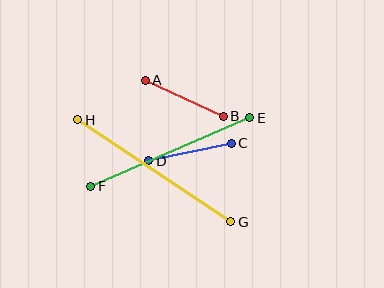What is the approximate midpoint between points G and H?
The midpoint is at approximately (154, 171) pixels.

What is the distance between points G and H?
The distance is approximately 184 pixels.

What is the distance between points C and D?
The distance is approximately 84 pixels.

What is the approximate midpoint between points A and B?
The midpoint is at approximately (184, 98) pixels.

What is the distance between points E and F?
The distance is approximately 173 pixels.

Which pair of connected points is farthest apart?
Points G and H are farthest apart.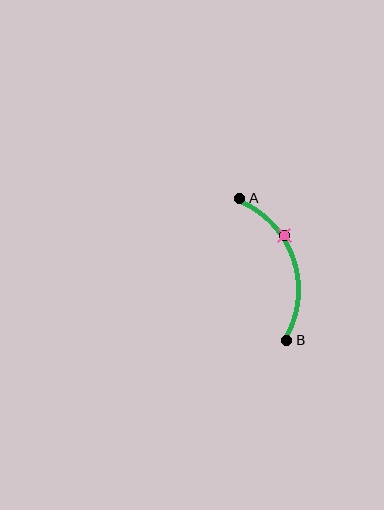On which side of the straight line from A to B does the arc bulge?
The arc bulges to the right of the straight line connecting A and B.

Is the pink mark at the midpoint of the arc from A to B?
No. The pink mark lies on the arc but is closer to endpoint A. The arc midpoint would be at the point on the curve equidistant along the arc from both A and B.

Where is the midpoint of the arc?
The arc midpoint is the point on the curve farthest from the straight line joining A and B. It sits to the right of that line.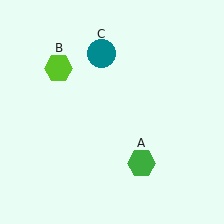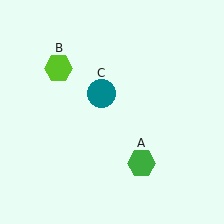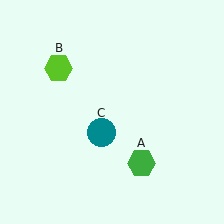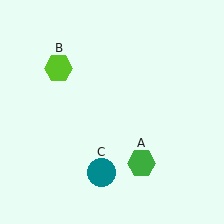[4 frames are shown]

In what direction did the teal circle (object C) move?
The teal circle (object C) moved down.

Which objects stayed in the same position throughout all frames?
Green hexagon (object A) and lime hexagon (object B) remained stationary.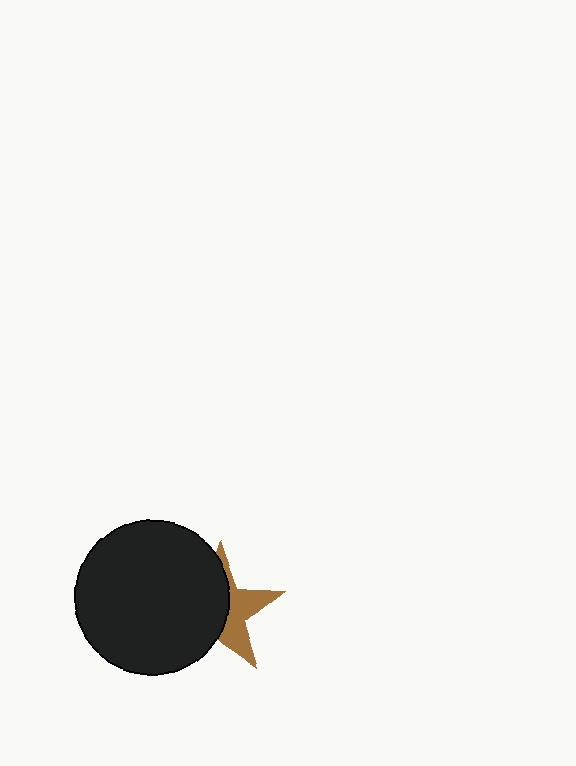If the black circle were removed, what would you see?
You would see the complete brown star.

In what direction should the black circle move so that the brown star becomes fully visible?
The black circle should move left. That is the shortest direction to clear the overlap and leave the brown star fully visible.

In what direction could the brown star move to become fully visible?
The brown star could move right. That would shift it out from behind the black circle entirely.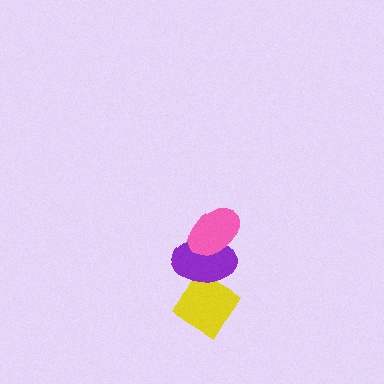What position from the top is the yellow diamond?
The yellow diamond is 3rd from the top.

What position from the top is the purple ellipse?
The purple ellipse is 2nd from the top.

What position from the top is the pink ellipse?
The pink ellipse is 1st from the top.